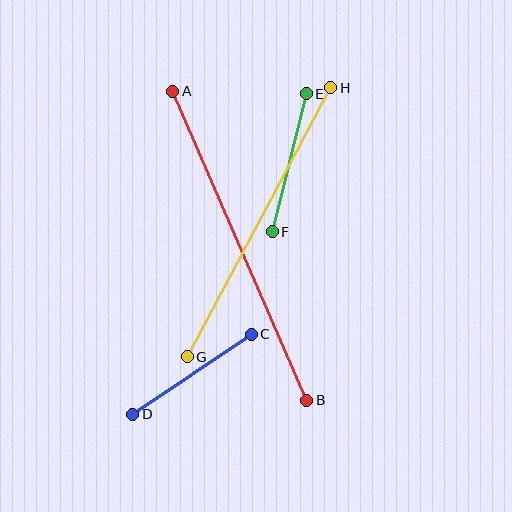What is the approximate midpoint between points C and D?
The midpoint is at approximately (192, 374) pixels.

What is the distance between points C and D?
The distance is approximately 143 pixels.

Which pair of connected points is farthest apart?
Points A and B are farthest apart.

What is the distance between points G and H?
The distance is approximately 305 pixels.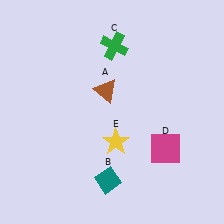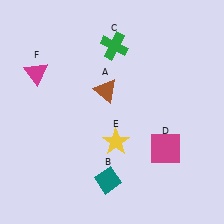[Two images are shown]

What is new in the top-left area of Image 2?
A magenta triangle (F) was added in the top-left area of Image 2.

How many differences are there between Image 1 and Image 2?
There is 1 difference between the two images.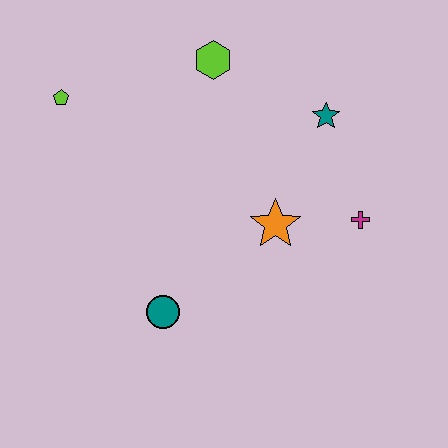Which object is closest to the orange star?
The magenta cross is closest to the orange star.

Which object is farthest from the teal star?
The lime pentagon is farthest from the teal star.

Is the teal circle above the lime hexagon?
No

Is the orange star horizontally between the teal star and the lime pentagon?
Yes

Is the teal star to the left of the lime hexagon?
No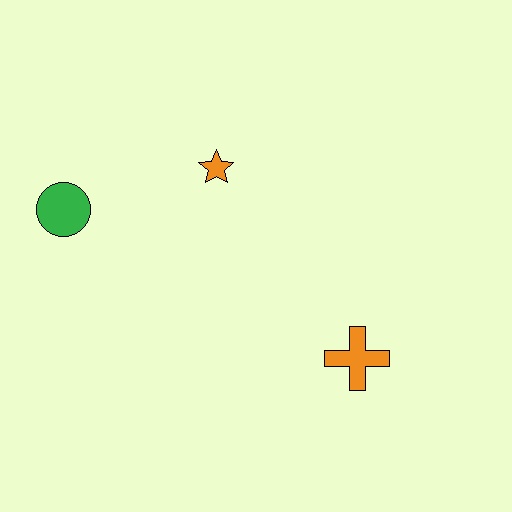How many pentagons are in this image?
There are no pentagons.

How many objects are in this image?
There are 3 objects.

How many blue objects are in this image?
There are no blue objects.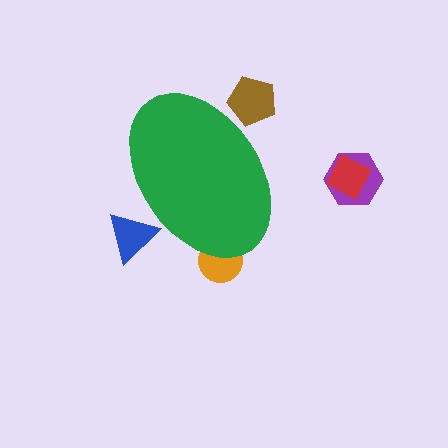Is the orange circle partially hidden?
Yes, the orange circle is partially hidden behind the green ellipse.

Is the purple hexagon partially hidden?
No, the purple hexagon is fully visible.